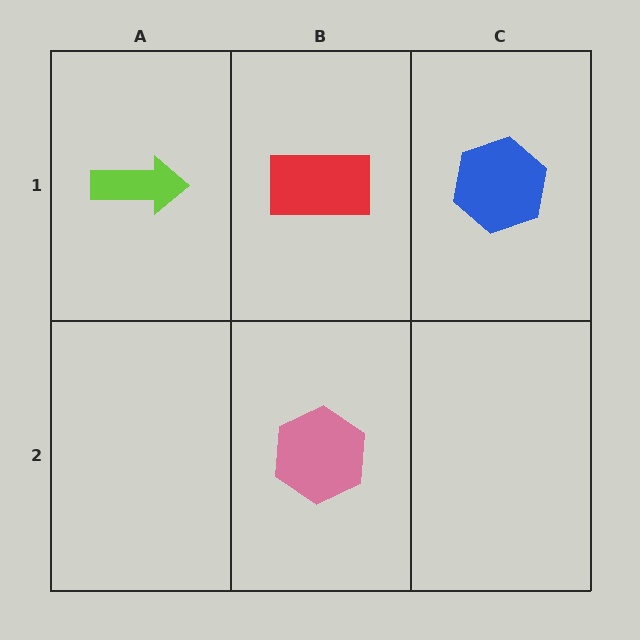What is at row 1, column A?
A lime arrow.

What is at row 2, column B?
A pink hexagon.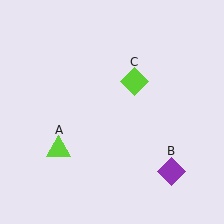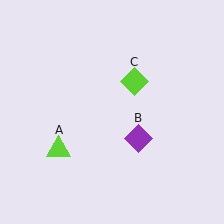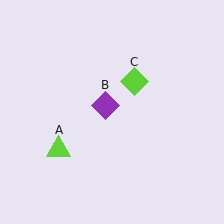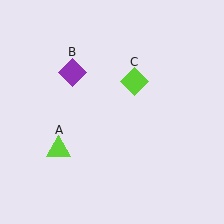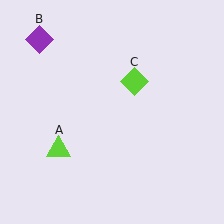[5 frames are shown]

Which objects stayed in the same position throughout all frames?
Lime triangle (object A) and lime diamond (object C) remained stationary.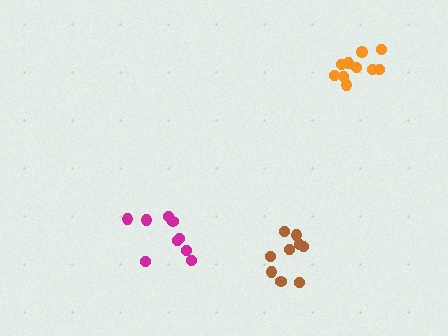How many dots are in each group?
Group 1: 9 dots, Group 2: 9 dots, Group 3: 10 dots (28 total).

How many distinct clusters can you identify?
There are 3 distinct clusters.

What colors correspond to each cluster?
The clusters are colored: magenta, brown, orange.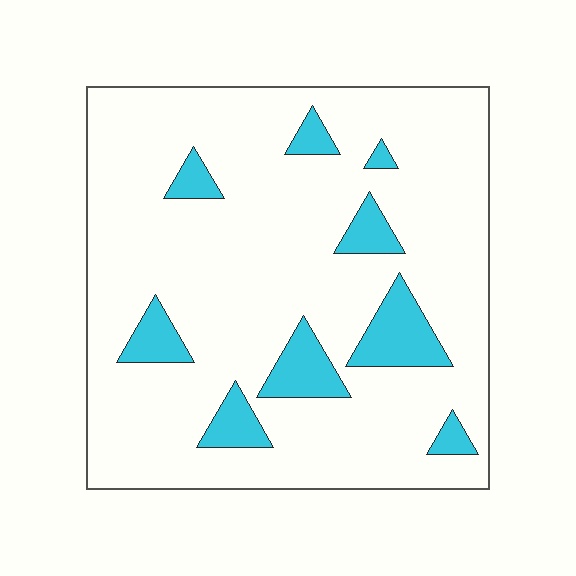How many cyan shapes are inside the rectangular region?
9.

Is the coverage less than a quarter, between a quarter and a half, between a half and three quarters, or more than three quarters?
Less than a quarter.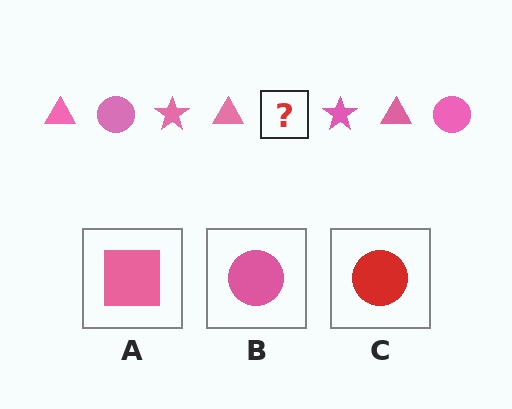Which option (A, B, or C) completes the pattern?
B.